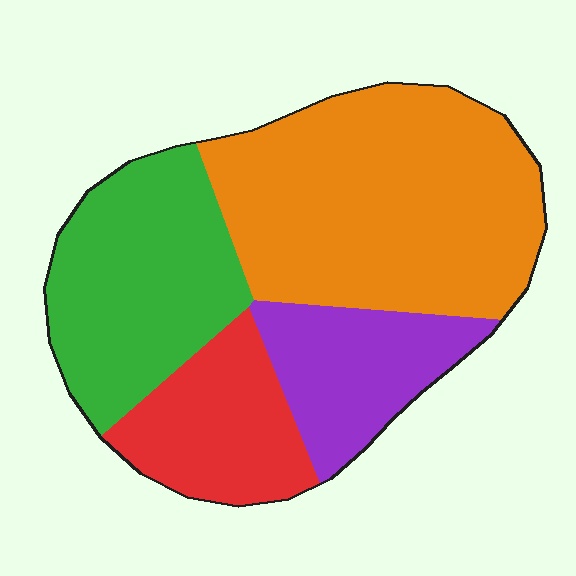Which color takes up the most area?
Orange, at roughly 45%.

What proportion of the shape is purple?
Purple covers 16% of the shape.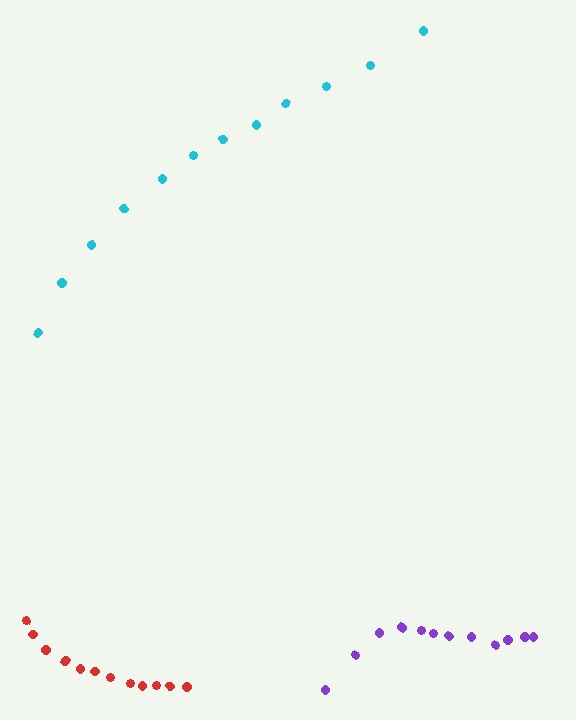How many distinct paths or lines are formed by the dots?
There are 3 distinct paths.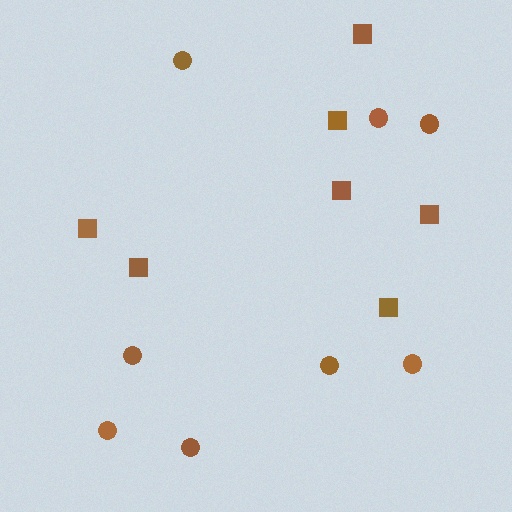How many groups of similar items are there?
There are 2 groups: one group of circles (8) and one group of squares (7).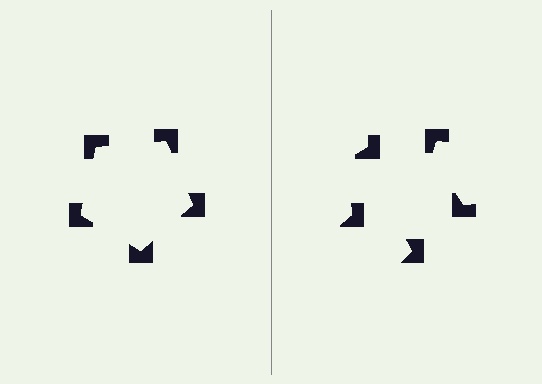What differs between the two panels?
The notched squares are positioned identically on both sides; only the wedge orientations differ. On the left they align to a pentagon; on the right they are misaligned.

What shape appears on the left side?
An illusory pentagon.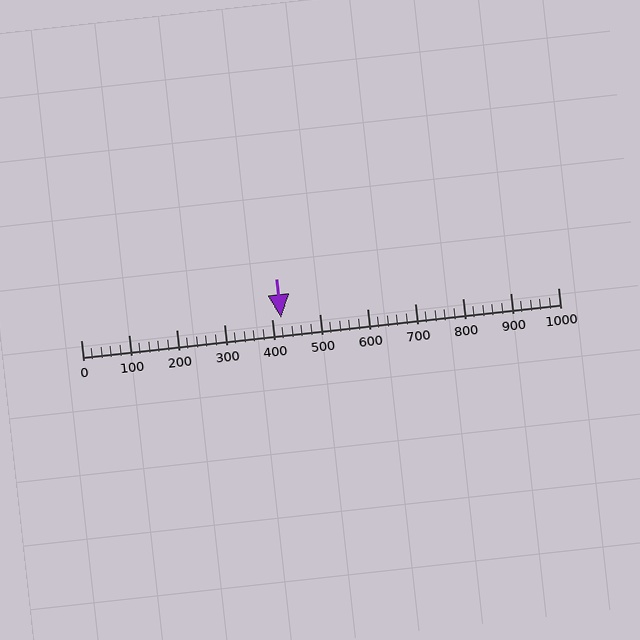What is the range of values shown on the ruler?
The ruler shows values from 0 to 1000.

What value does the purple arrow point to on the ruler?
The purple arrow points to approximately 420.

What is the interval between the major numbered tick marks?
The major tick marks are spaced 100 units apart.